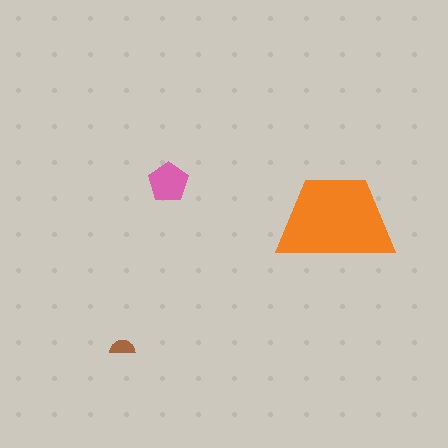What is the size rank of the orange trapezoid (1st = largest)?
1st.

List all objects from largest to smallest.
The orange trapezoid, the pink pentagon, the brown semicircle.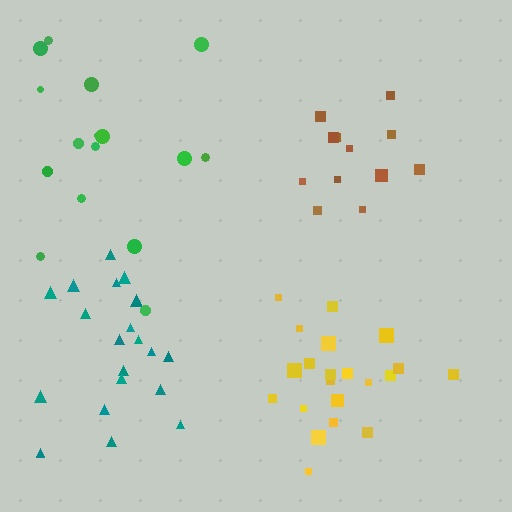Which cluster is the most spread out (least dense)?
Green.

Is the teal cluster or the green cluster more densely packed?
Teal.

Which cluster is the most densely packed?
Brown.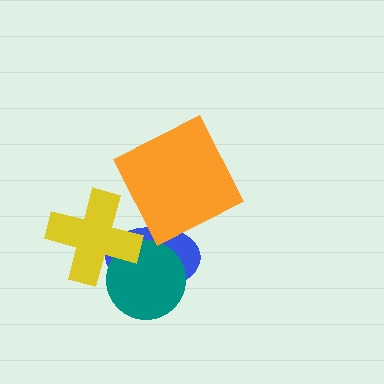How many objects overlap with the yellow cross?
2 objects overlap with the yellow cross.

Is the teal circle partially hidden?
Yes, it is partially covered by another shape.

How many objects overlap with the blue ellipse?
3 objects overlap with the blue ellipse.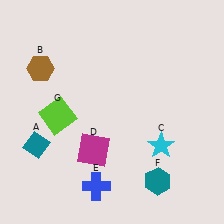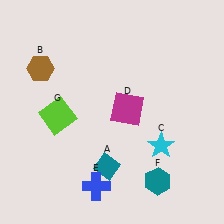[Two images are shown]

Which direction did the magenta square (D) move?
The magenta square (D) moved up.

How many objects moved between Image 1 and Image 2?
2 objects moved between the two images.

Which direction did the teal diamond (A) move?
The teal diamond (A) moved right.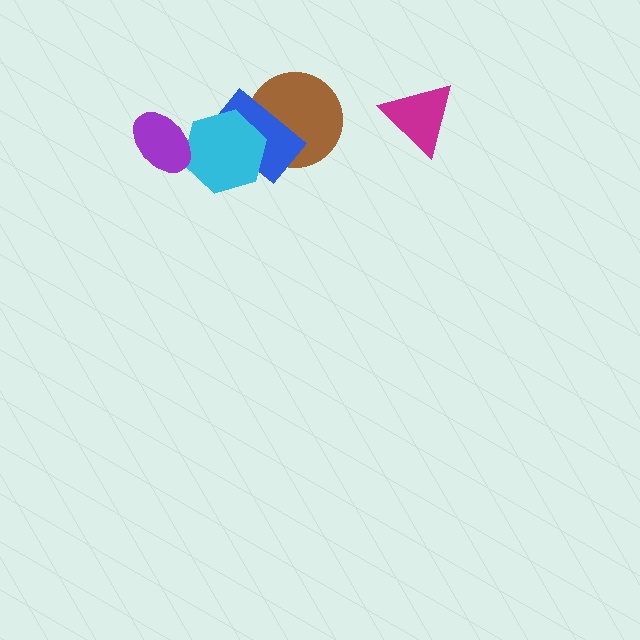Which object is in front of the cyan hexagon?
The purple ellipse is in front of the cyan hexagon.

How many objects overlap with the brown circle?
2 objects overlap with the brown circle.